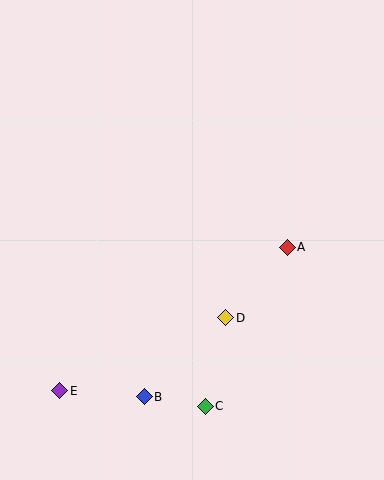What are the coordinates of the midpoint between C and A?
The midpoint between C and A is at (246, 327).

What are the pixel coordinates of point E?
Point E is at (60, 391).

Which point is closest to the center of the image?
Point D at (226, 318) is closest to the center.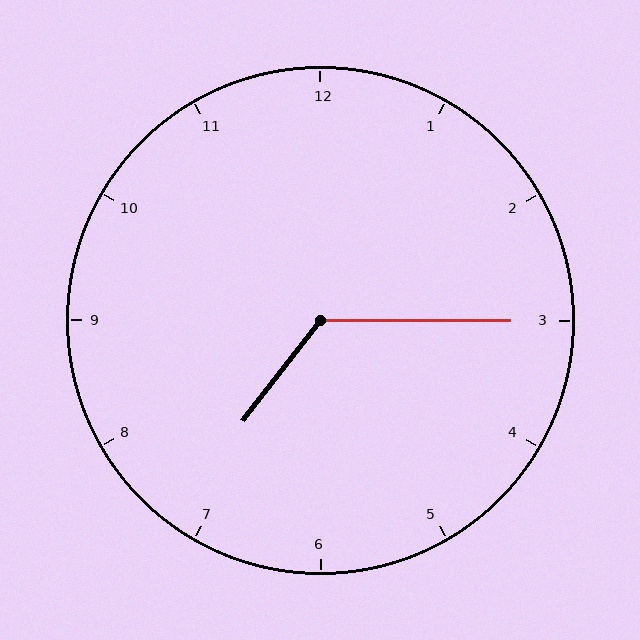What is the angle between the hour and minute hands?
Approximately 128 degrees.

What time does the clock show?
7:15.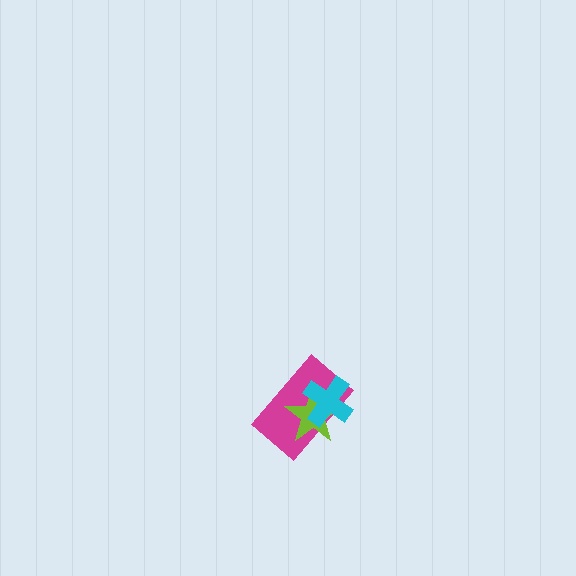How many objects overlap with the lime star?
2 objects overlap with the lime star.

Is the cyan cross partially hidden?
No, no other shape covers it.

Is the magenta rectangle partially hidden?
Yes, it is partially covered by another shape.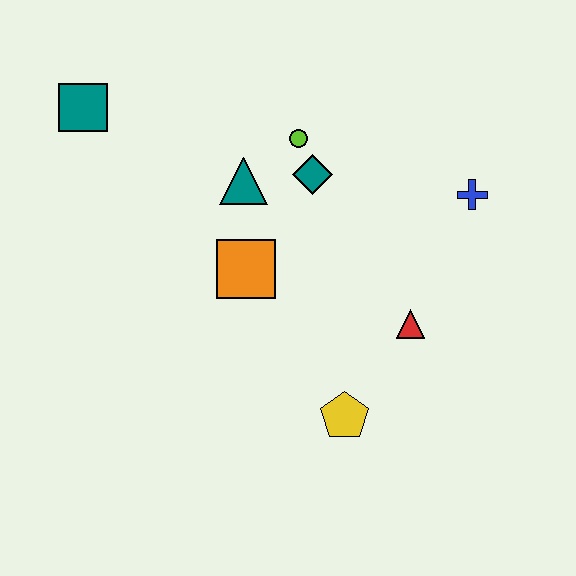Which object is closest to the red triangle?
The yellow pentagon is closest to the red triangle.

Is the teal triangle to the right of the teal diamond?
No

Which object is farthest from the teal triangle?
The yellow pentagon is farthest from the teal triangle.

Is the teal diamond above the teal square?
No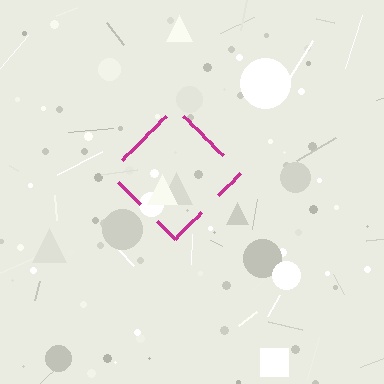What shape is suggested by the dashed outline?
The dashed outline suggests a diamond.